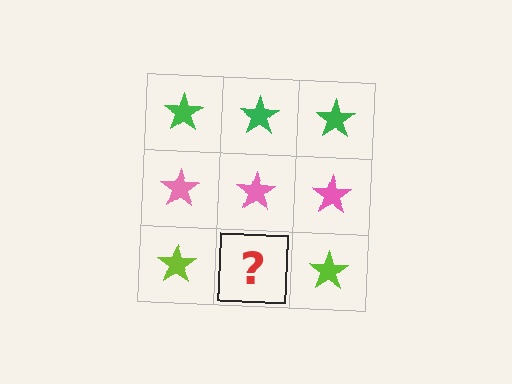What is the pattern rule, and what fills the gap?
The rule is that each row has a consistent color. The gap should be filled with a lime star.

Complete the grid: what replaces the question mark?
The question mark should be replaced with a lime star.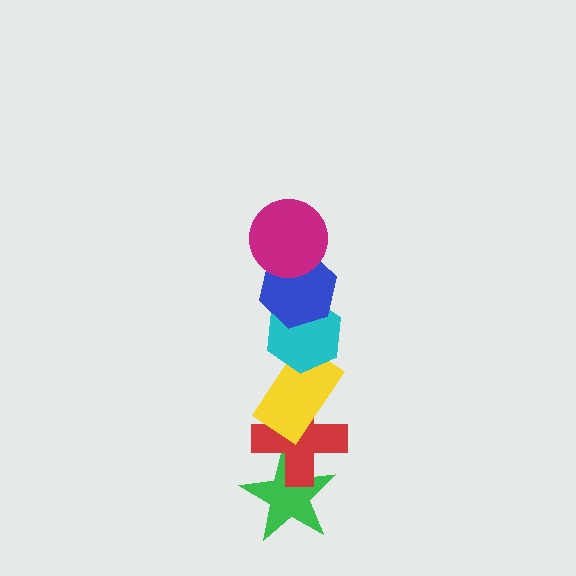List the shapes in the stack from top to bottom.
From top to bottom: the magenta circle, the blue hexagon, the cyan hexagon, the yellow rectangle, the red cross, the green star.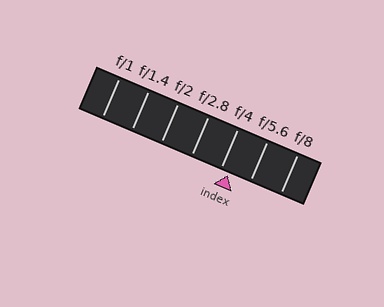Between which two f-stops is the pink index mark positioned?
The index mark is between f/4 and f/5.6.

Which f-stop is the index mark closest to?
The index mark is closest to f/4.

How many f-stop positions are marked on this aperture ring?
There are 7 f-stop positions marked.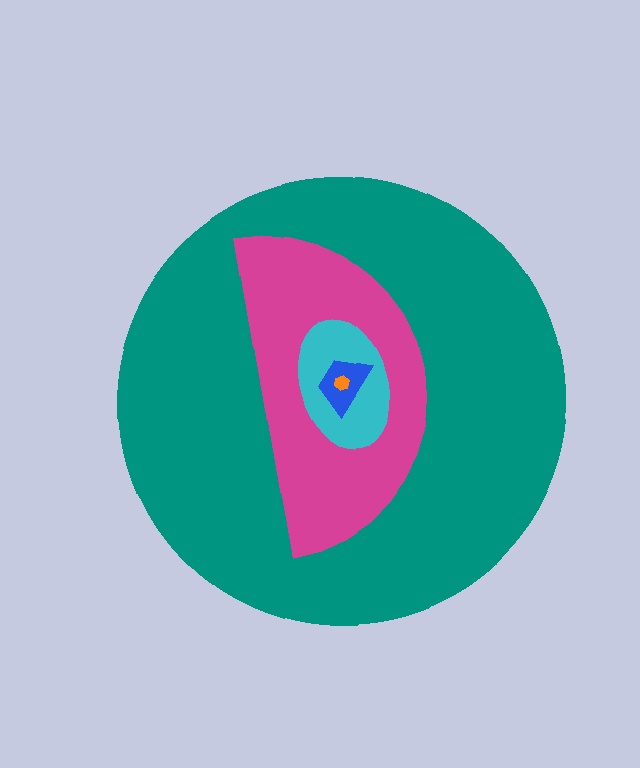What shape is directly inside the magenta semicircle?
The cyan ellipse.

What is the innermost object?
The orange hexagon.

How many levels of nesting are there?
5.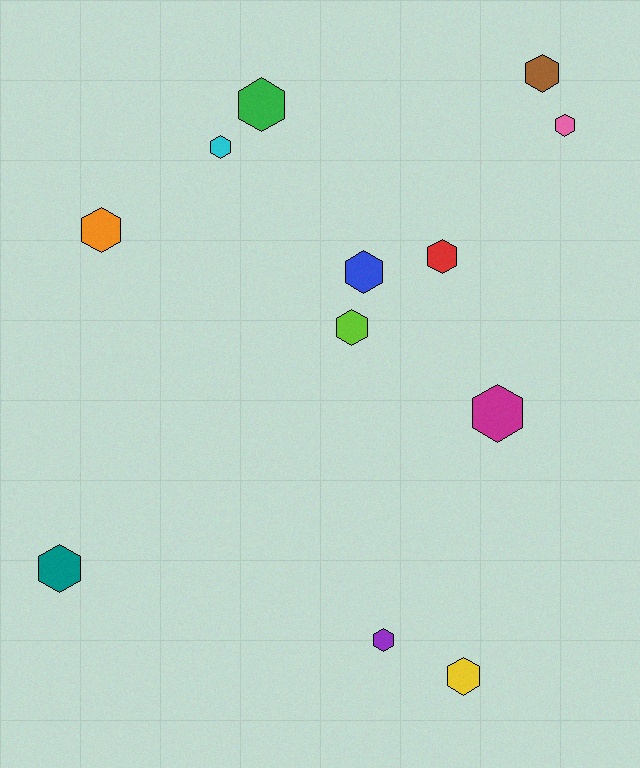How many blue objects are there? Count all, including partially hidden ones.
There is 1 blue object.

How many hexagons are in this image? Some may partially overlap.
There are 12 hexagons.